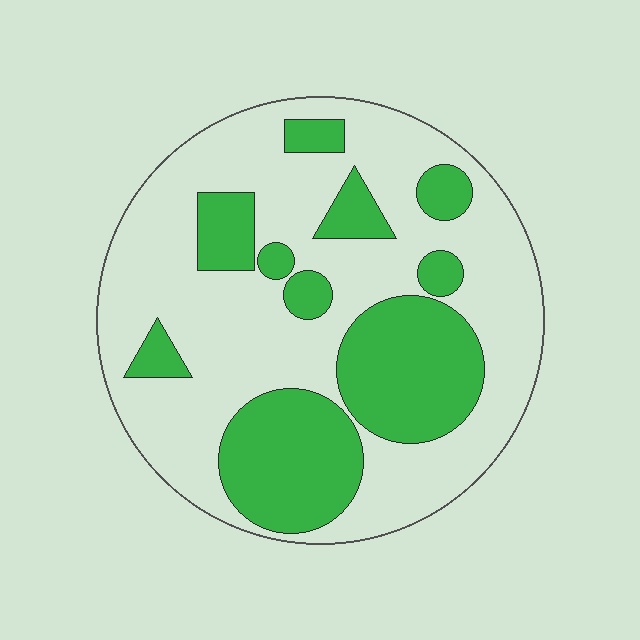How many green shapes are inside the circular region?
10.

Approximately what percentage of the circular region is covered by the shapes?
Approximately 35%.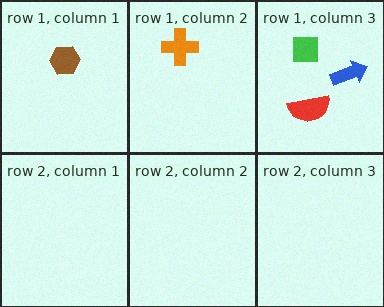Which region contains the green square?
The row 1, column 3 region.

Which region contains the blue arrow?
The row 1, column 3 region.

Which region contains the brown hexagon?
The row 1, column 1 region.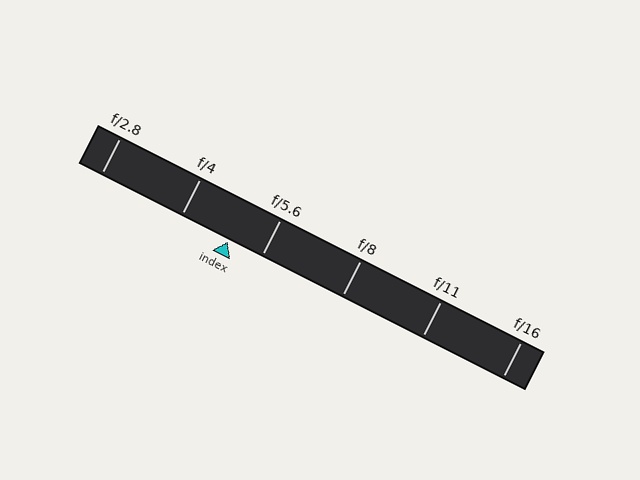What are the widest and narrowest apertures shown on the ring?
The widest aperture shown is f/2.8 and the narrowest is f/16.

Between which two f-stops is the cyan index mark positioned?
The index mark is between f/4 and f/5.6.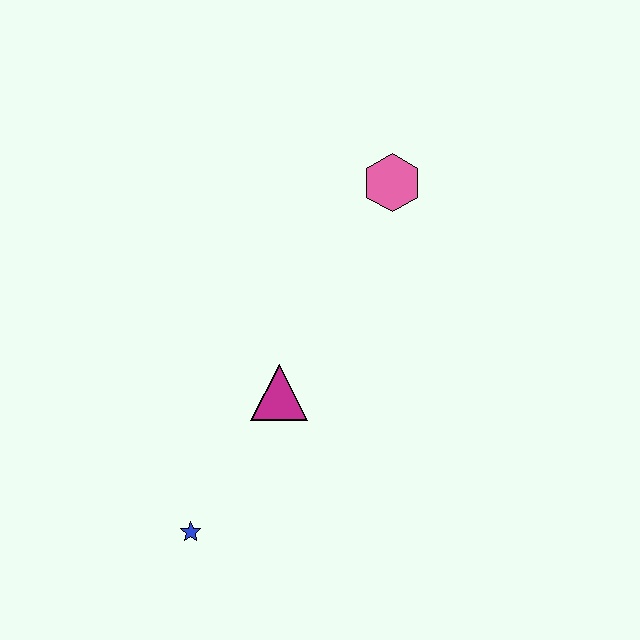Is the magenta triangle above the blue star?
Yes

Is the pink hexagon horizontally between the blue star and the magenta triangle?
No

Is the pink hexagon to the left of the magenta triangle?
No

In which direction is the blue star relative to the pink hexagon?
The blue star is below the pink hexagon.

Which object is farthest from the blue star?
The pink hexagon is farthest from the blue star.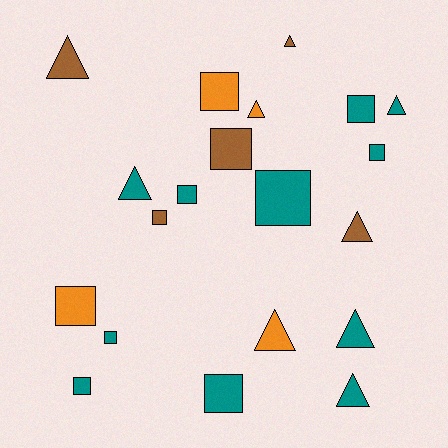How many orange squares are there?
There are 2 orange squares.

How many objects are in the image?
There are 20 objects.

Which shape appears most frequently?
Square, with 11 objects.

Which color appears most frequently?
Teal, with 11 objects.